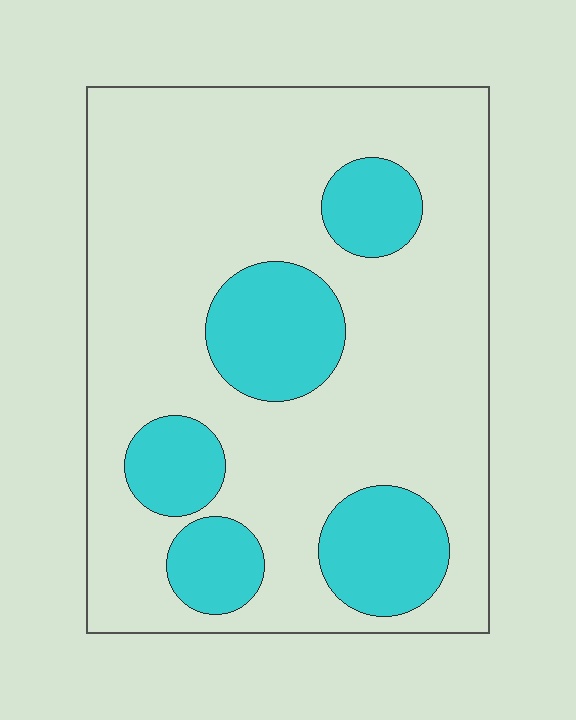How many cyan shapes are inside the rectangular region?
5.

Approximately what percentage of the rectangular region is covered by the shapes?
Approximately 25%.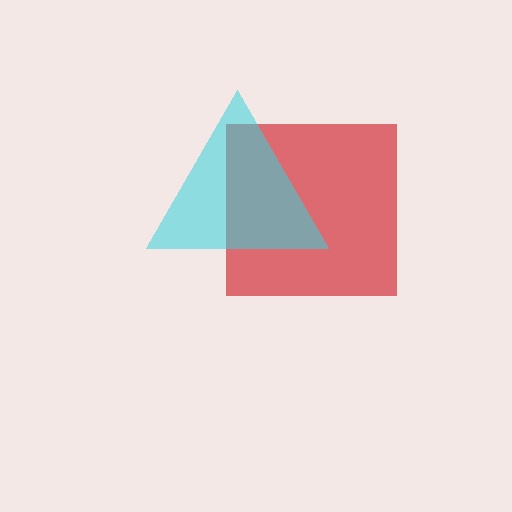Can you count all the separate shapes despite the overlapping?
Yes, there are 2 separate shapes.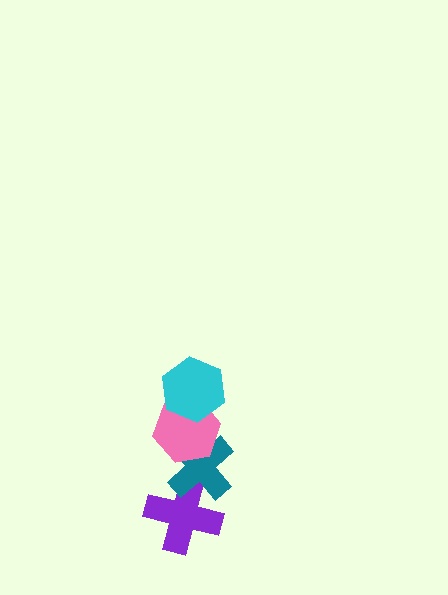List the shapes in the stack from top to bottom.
From top to bottom: the cyan hexagon, the pink hexagon, the teal cross, the purple cross.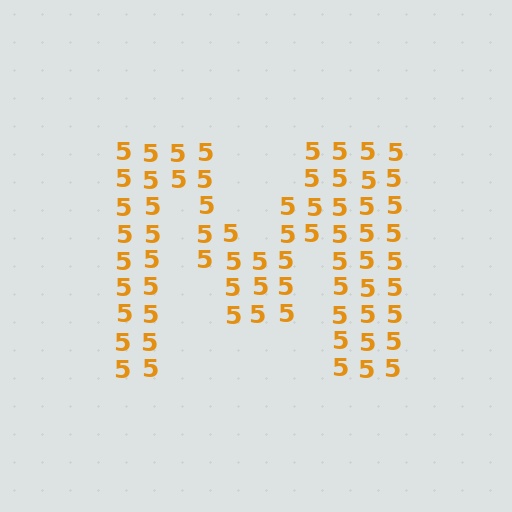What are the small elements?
The small elements are digit 5's.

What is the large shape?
The large shape is the letter M.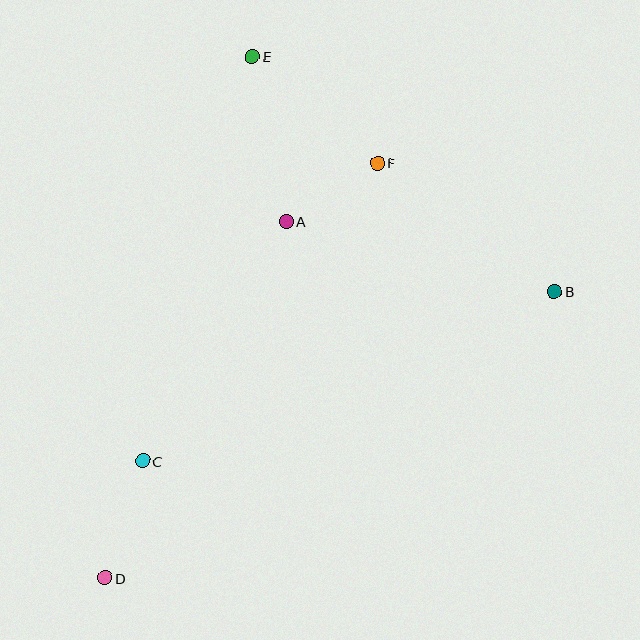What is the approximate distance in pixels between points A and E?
The distance between A and E is approximately 168 pixels.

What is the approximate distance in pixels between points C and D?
The distance between C and D is approximately 123 pixels.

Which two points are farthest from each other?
Points D and E are farthest from each other.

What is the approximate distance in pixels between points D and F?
The distance between D and F is approximately 496 pixels.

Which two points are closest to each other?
Points A and F are closest to each other.